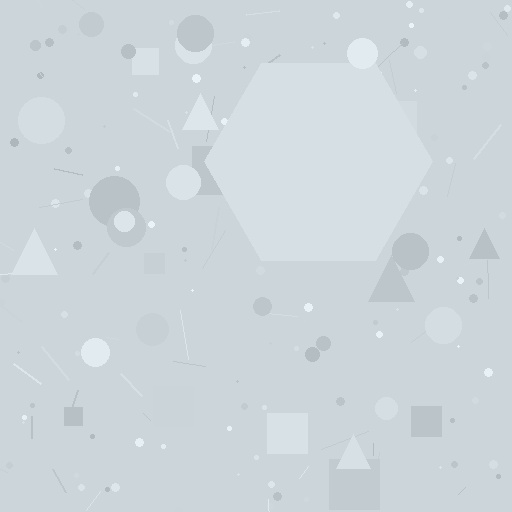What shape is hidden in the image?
A hexagon is hidden in the image.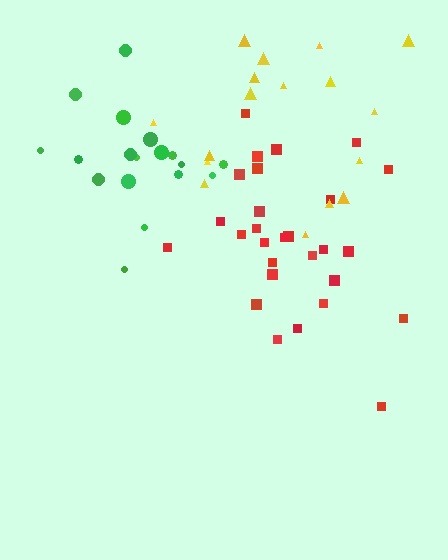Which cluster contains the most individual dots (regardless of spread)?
Red (28).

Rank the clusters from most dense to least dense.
green, red, yellow.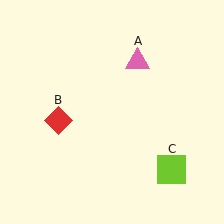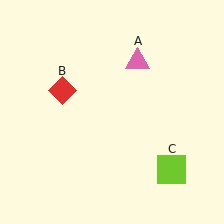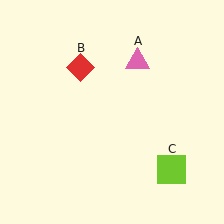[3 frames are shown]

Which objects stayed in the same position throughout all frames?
Pink triangle (object A) and lime square (object C) remained stationary.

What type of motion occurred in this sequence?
The red diamond (object B) rotated clockwise around the center of the scene.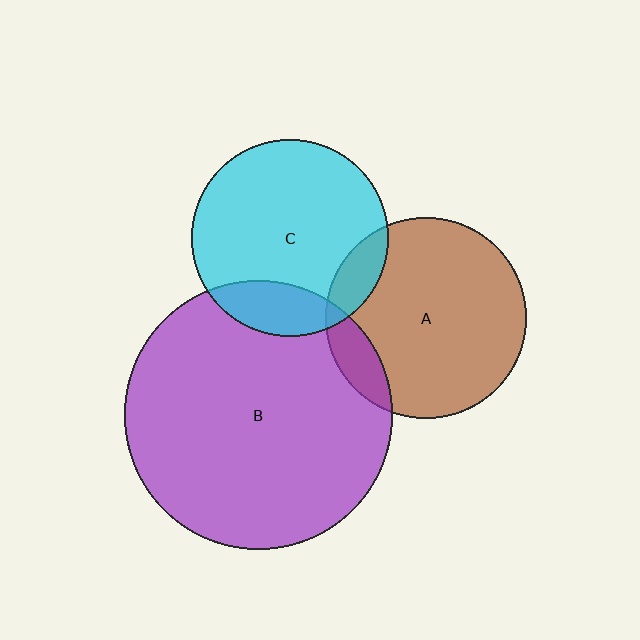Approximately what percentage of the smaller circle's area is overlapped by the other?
Approximately 15%.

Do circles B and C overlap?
Yes.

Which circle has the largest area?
Circle B (purple).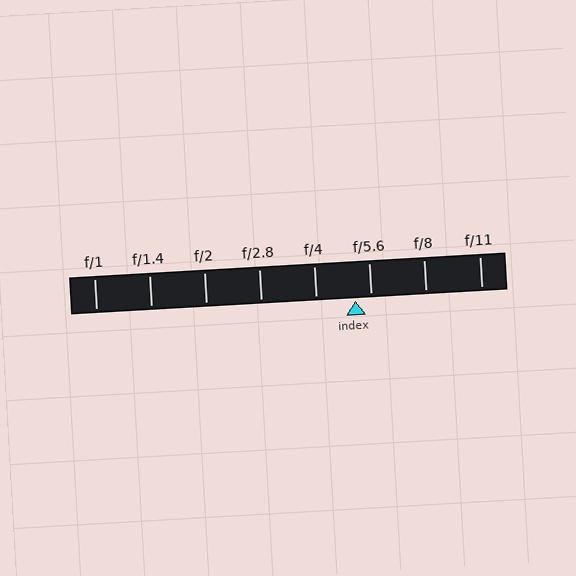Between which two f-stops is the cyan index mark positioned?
The index mark is between f/4 and f/5.6.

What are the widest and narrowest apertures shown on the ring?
The widest aperture shown is f/1 and the narrowest is f/11.